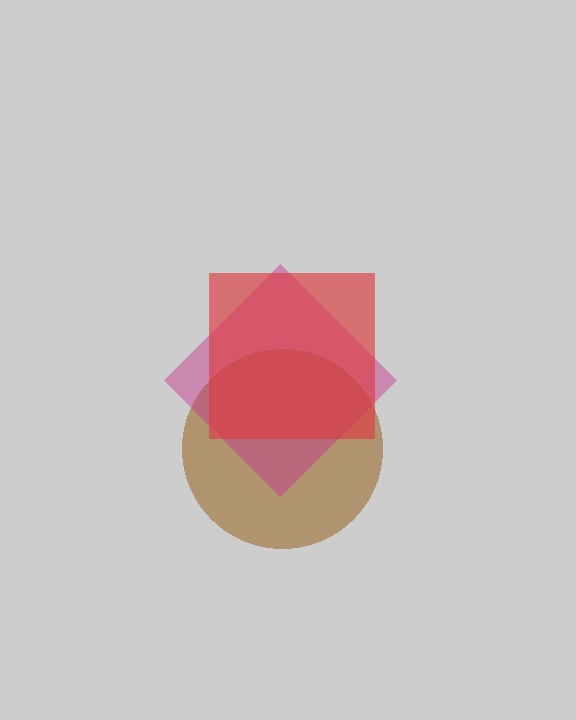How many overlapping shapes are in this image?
There are 3 overlapping shapes in the image.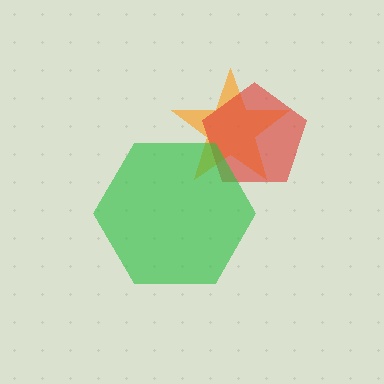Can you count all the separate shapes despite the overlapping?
Yes, there are 3 separate shapes.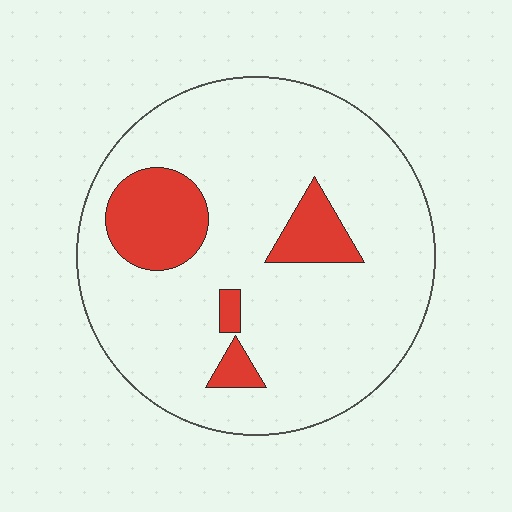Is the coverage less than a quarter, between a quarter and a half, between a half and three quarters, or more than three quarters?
Less than a quarter.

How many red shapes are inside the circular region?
4.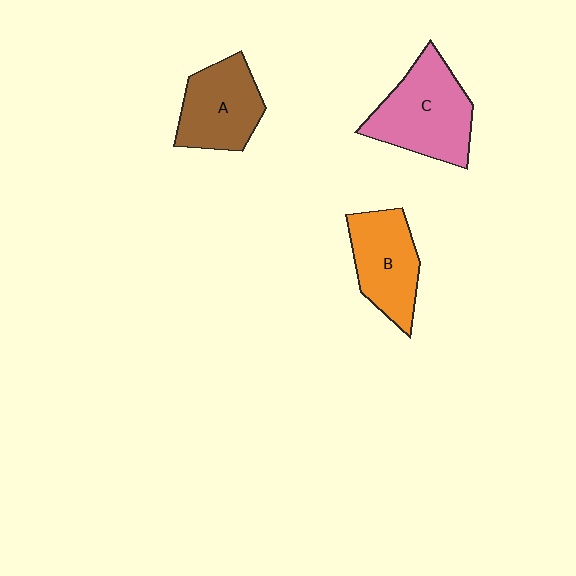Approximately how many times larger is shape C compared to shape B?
Approximately 1.3 times.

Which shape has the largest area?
Shape C (pink).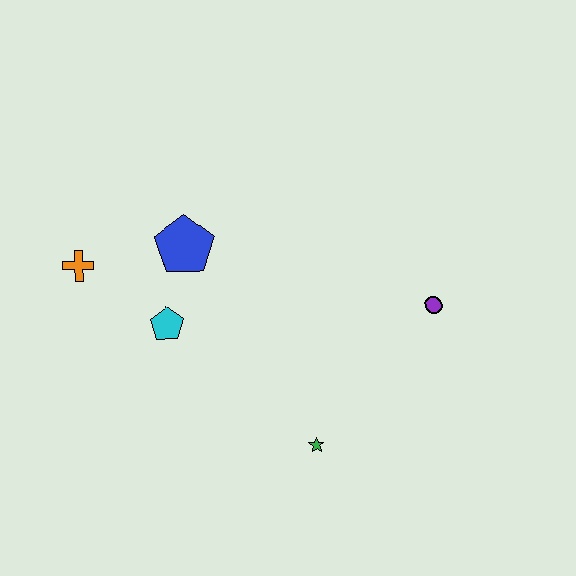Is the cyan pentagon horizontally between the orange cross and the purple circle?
Yes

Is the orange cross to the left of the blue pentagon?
Yes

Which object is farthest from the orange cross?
The purple circle is farthest from the orange cross.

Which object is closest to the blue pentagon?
The cyan pentagon is closest to the blue pentagon.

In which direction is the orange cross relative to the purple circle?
The orange cross is to the left of the purple circle.